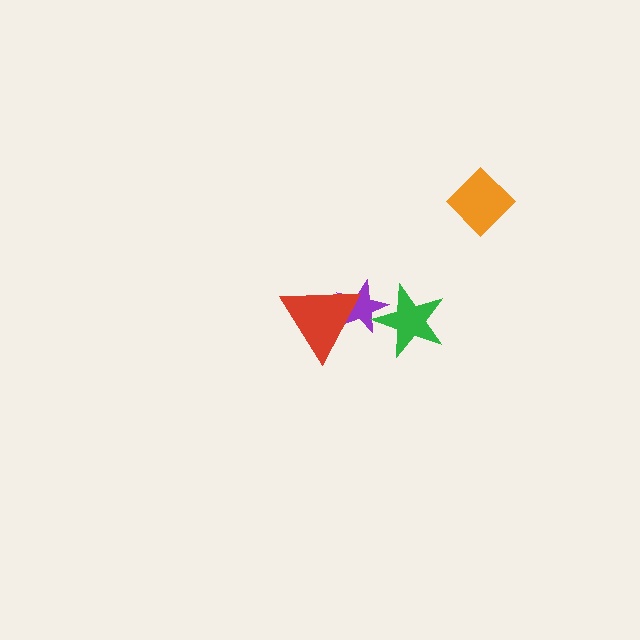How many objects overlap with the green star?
1 object overlaps with the green star.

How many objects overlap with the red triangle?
1 object overlaps with the red triangle.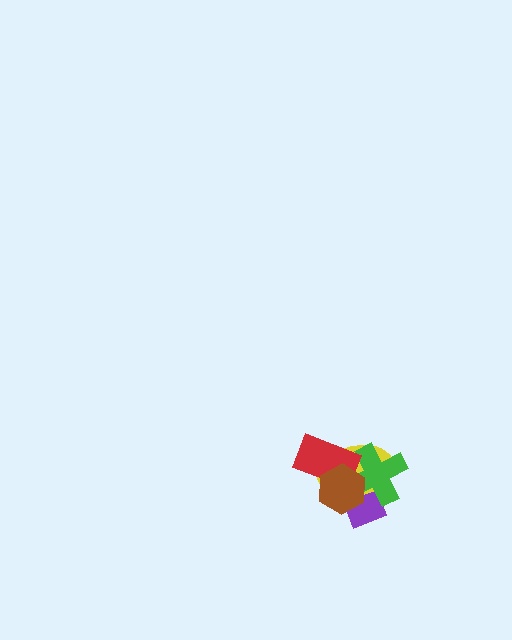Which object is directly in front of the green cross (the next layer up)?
The red rectangle is directly in front of the green cross.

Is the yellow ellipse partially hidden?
Yes, it is partially covered by another shape.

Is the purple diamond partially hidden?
Yes, it is partially covered by another shape.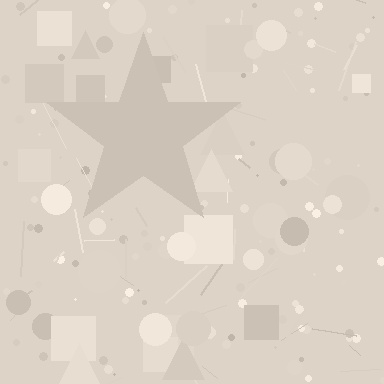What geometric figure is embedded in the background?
A star is embedded in the background.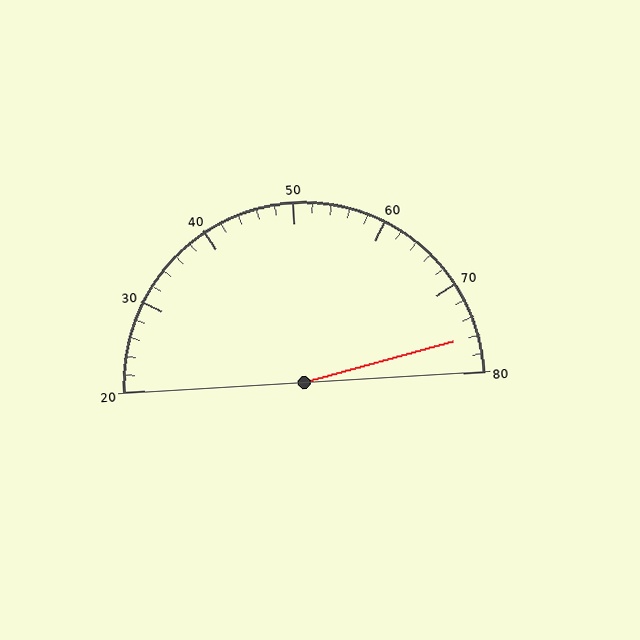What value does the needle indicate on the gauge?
The needle indicates approximately 76.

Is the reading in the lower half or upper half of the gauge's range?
The reading is in the upper half of the range (20 to 80).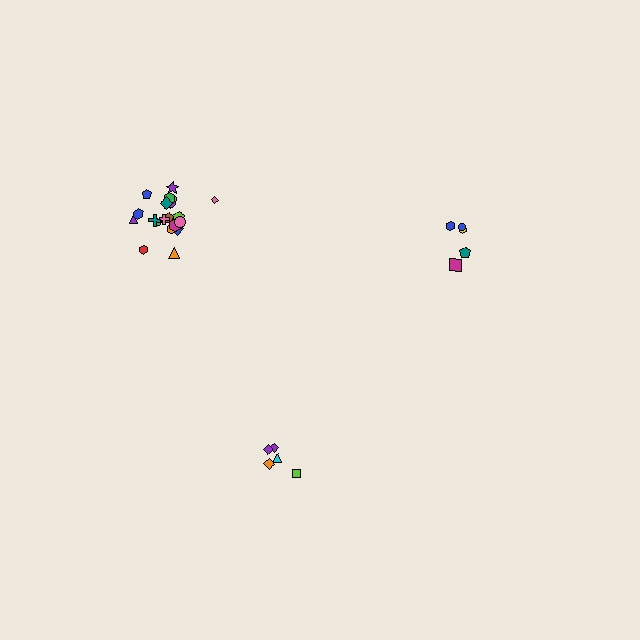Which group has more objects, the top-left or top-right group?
The top-left group.